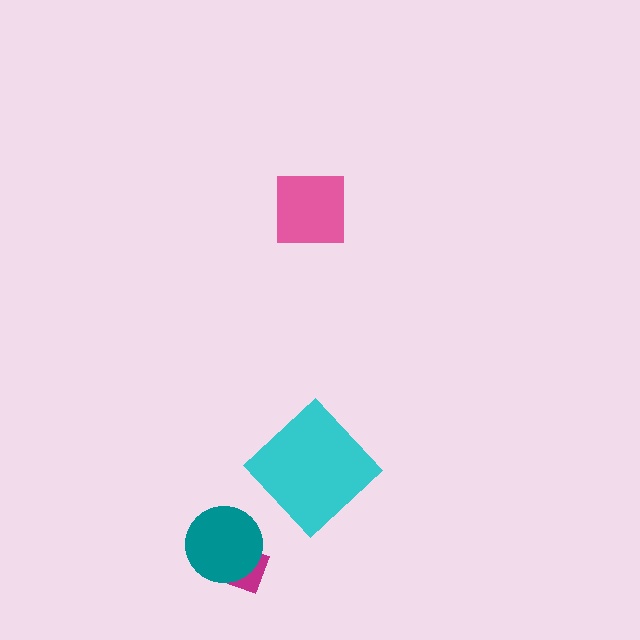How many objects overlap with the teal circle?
1 object overlaps with the teal circle.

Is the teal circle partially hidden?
No, no other shape covers it.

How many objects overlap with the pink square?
0 objects overlap with the pink square.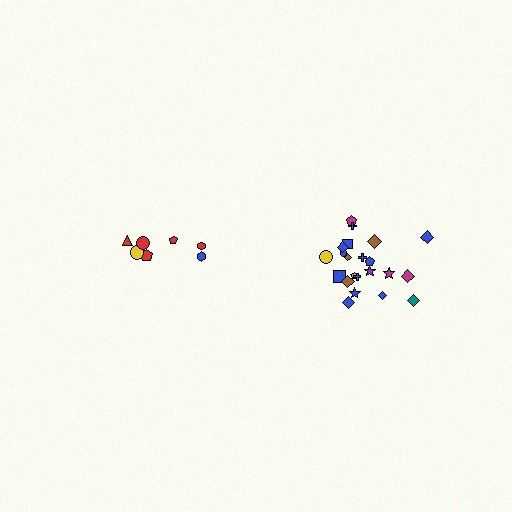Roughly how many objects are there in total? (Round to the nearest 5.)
Roughly 30 objects in total.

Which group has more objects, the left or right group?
The right group.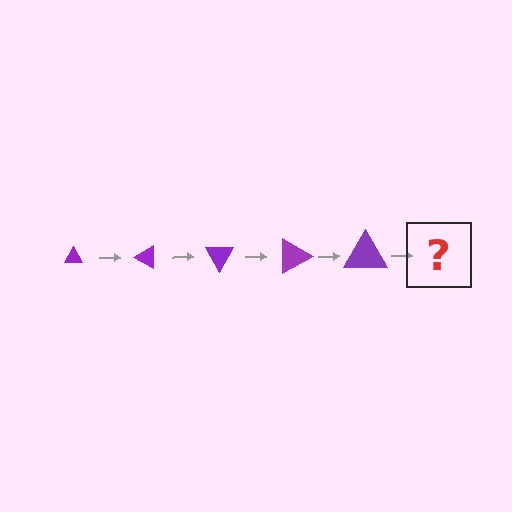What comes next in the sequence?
The next element should be a triangle, larger than the previous one and rotated 150 degrees from the start.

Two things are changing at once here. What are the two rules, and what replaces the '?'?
The two rules are that the triangle grows larger each step and it rotates 30 degrees each step. The '?' should be a triangle, larger than the previous one and rotated 150 degrees from the start.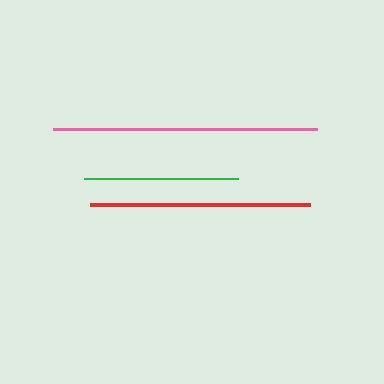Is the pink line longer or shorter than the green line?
The pink line is longer than the green line.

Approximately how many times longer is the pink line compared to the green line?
The pink line is approximately 1.7 times the length of the green line.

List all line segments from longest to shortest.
From longest to shortest: pink, red, green.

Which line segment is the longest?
The pink line is the longest at approximately 264 pixels.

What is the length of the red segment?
The red segment is approximately 221 pixels long.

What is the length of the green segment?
The green segment is approximately 154 pixels long.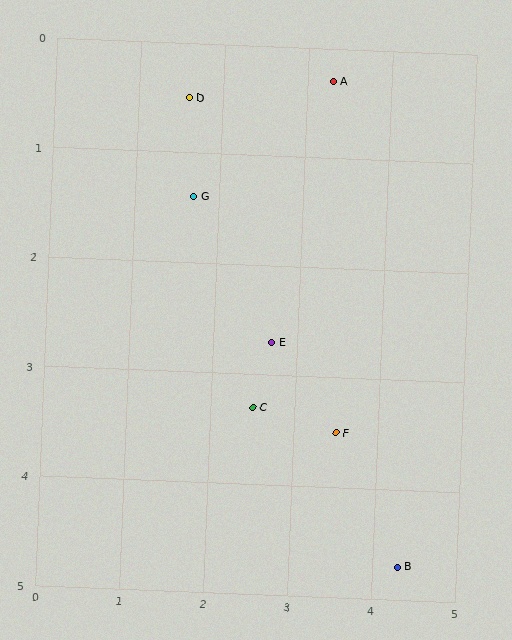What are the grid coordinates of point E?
Point E is at approximately (2.7, 2.7).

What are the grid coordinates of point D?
Point D is at approximately (1.6, 0.5).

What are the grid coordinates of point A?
Point A is at approximately (3.3, 0.3).